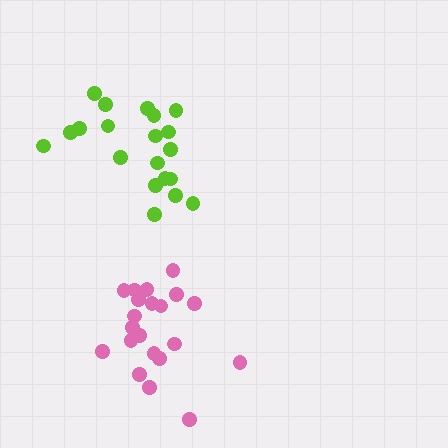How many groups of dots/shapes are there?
There are 2 groups.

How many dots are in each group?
Group 1: 20 dots, Group 2: 21 dots (41 total).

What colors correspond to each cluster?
The clusters are colored: lime, pink.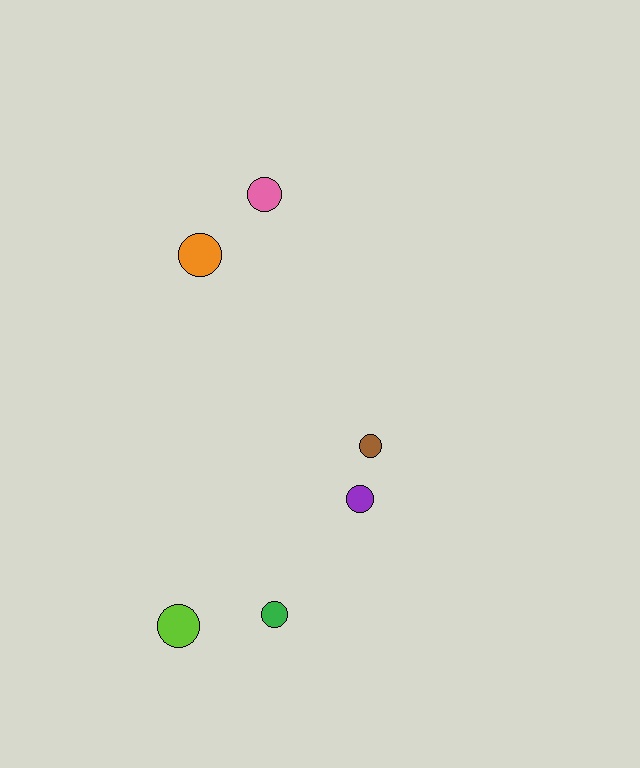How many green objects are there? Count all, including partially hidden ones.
There is 1 green object.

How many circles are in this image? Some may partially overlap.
There are 6 circles.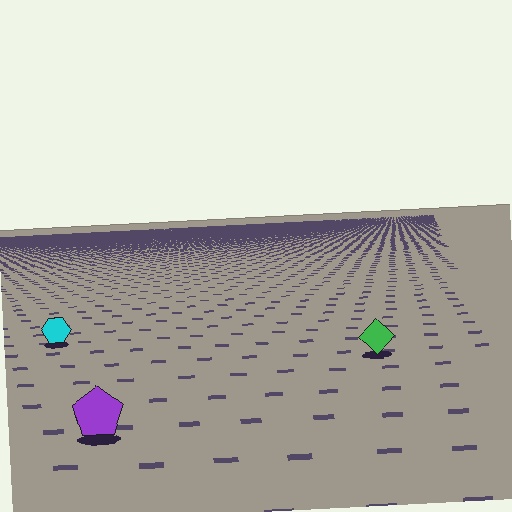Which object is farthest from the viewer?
The cyan hexagon is farthest from the viewer. It appears smaller and the ground texture around it is denser.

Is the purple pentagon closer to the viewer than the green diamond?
Yes. The purple pentagon is closer — you can tell from the texture gradient: the ground texture is coarser near it.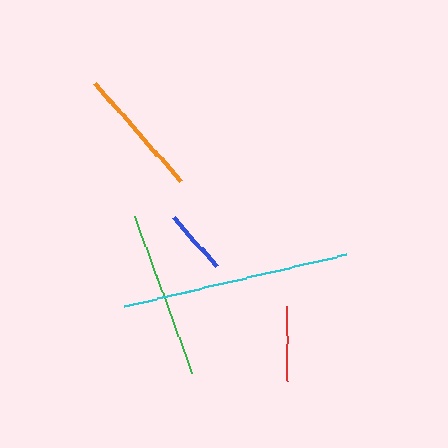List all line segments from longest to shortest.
From longest to shortest: cyan, green, orange, red, blue.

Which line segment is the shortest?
The blue line is the shortest at approximately 66 pixels.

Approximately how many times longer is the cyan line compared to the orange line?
The cyan line is approximately 1.7 times the length of the orange line.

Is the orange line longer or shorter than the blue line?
The orange line is longer than the blue line.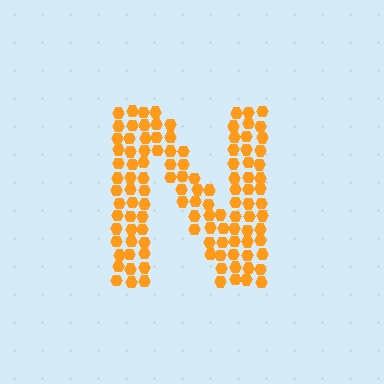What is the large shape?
The large shape is the letter N.